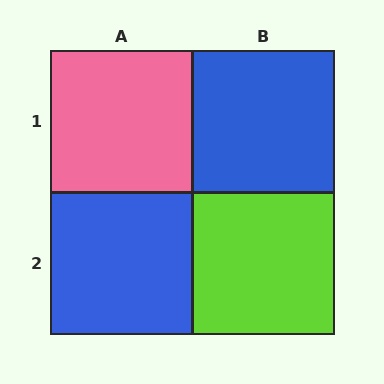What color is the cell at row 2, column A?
Blue.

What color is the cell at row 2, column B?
Lime.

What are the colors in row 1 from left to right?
Pink, blue.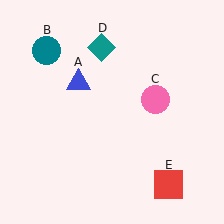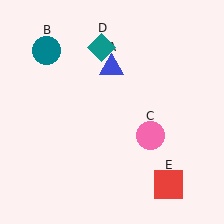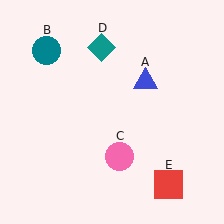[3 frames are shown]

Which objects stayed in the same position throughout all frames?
Teal circle (object B) and teal diamond (object D) and red square (object E) remained stationary.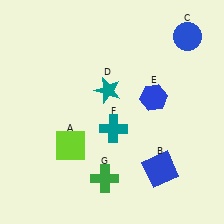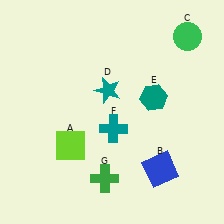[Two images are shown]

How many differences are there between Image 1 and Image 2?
There are 2 differences between the two images.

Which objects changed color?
C changed from blue to green. E changed from blue to teal.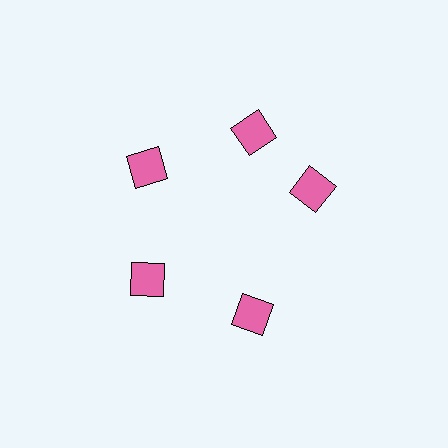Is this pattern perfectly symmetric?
No. The 5 pink squares are arranged in a ring, but one element near the 3 o'clock position is rotated out of alignment along the ring, breaking the 5-fold rotational symmetry.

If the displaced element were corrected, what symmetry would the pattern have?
It would have 5-fold rotational symmetry — the pattern would map onto itself every 72 degrees.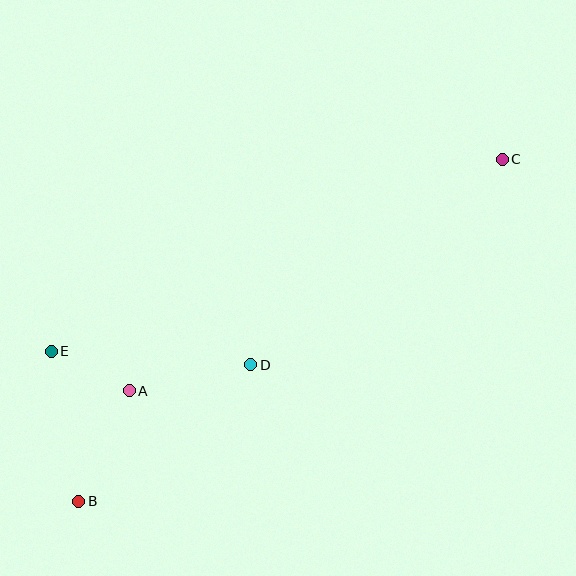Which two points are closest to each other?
Points A and E are closest to each other.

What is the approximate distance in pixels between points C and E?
The distance between C and E is approximately 490 pixels.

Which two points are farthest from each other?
Points B and C are farthest from each other.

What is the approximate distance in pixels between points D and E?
The distance between D and E is approximately 200 pixels.